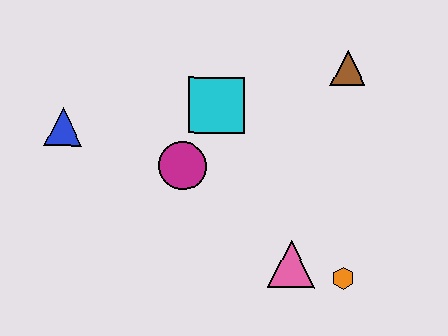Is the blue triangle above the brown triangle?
No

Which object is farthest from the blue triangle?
The orange hexagon is farthest from the blue triangle.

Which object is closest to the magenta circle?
The cyan square is closest to the magenta circle.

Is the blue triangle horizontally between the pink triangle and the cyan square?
No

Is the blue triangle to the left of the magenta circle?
Yes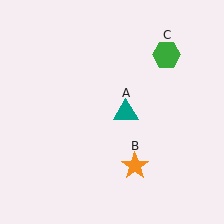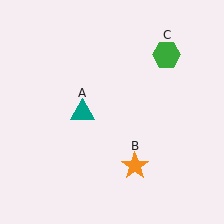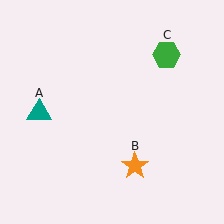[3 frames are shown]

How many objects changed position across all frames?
1 object changed position: teal triangle (object A).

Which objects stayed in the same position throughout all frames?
Orange star (object B) and green hexagon (object C) remained stationary.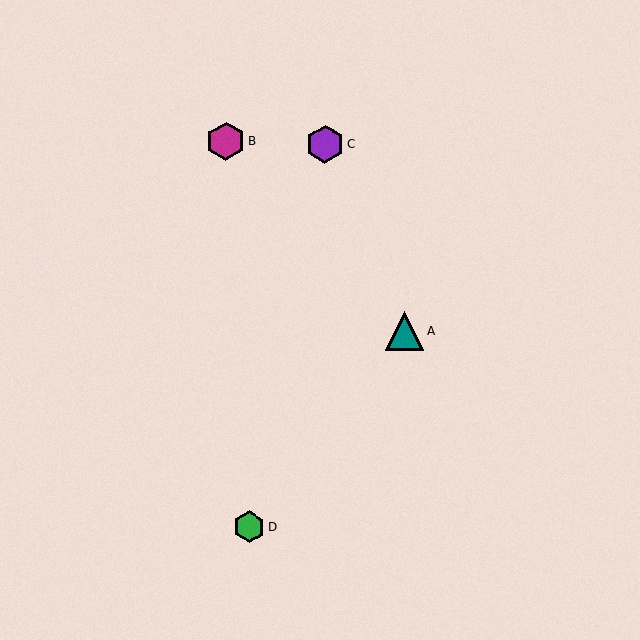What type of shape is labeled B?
Shape B is a magenta hexagon.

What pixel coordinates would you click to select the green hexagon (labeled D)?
Click at (250, 527) to select the green hexagon D.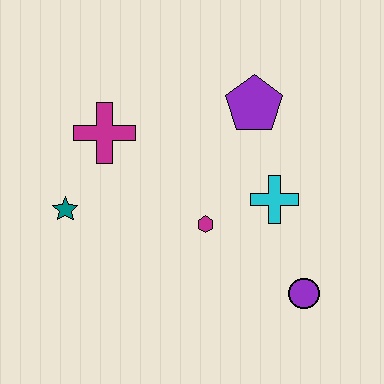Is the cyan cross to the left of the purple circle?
Yes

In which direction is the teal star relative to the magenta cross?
The teal star is below the magenta cross.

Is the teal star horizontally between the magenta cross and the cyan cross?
No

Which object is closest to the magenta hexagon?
The cyan cross is closest to the magenta hexagon.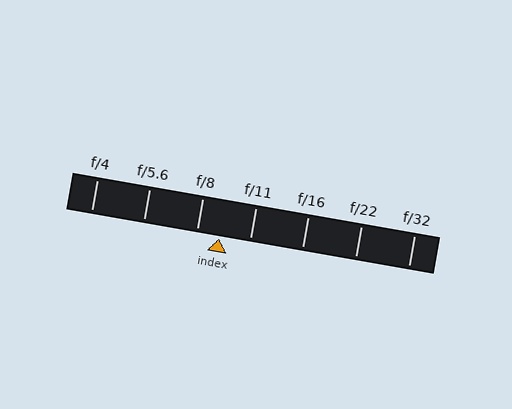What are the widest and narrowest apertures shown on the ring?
The widest aperture shown is f/4 and the narrowest is f/32.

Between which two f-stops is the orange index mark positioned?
The index mark is between f/8 and f/11.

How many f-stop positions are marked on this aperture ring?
There are 7 f-stop positions marked.